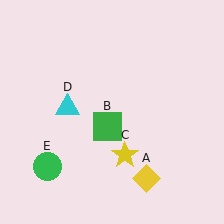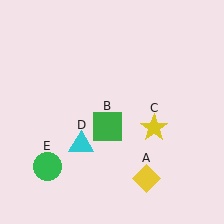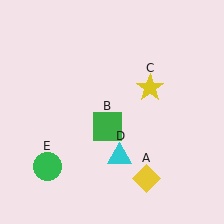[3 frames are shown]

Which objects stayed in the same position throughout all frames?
Yellow diamond (object A) and green square (object B) and green circle (object E) remained stationary.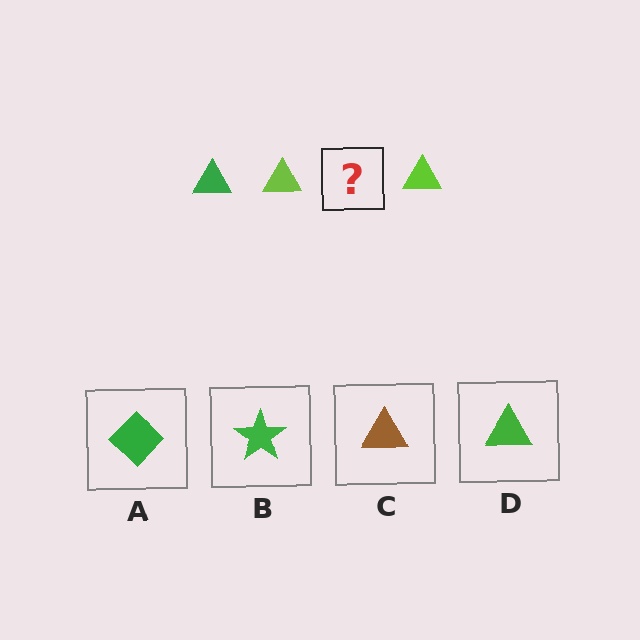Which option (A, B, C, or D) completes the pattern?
D.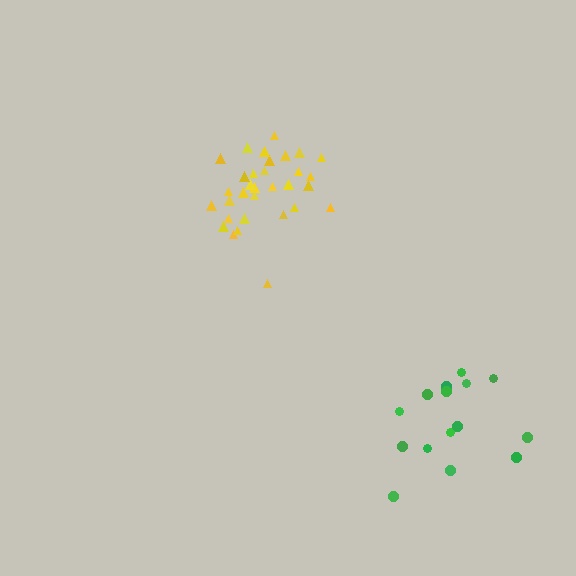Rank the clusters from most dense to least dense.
yellow, green.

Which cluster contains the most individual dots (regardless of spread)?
Yellow (32).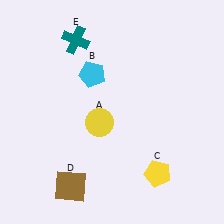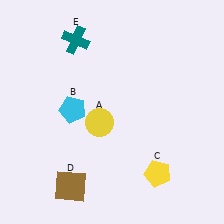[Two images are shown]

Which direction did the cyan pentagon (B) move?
The cyan pentagon (B) moved down.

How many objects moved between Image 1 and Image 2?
1 object moved between the two images.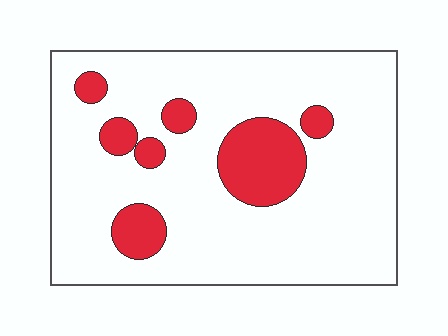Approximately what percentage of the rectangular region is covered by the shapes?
Approximately 15%.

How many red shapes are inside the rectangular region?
7.